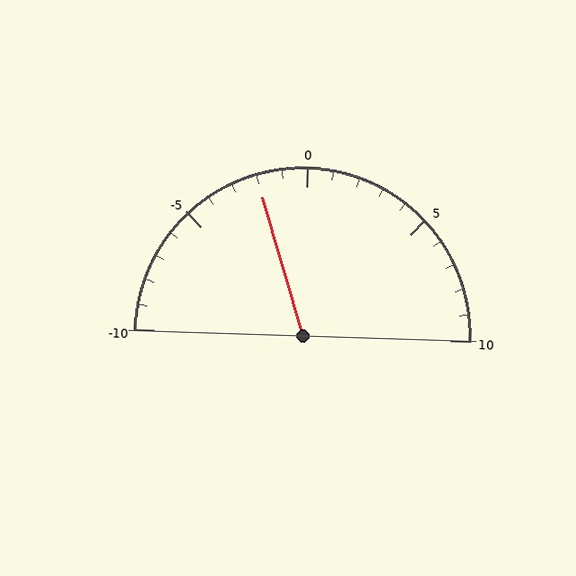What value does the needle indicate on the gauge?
The needle indicates approximately -2.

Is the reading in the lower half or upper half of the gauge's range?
The reading is in the lower half of the range (-10 to 10).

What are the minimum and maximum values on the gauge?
The gauge ranges from -10 to 10.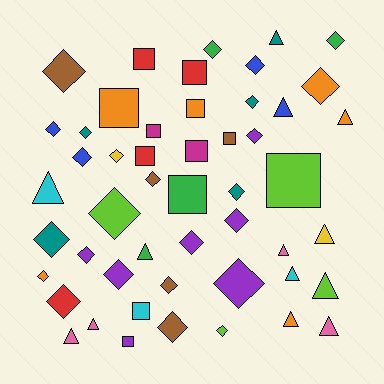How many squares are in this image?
There are 12 squares.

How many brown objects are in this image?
There are 5 brown objects.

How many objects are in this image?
There are 50 objects.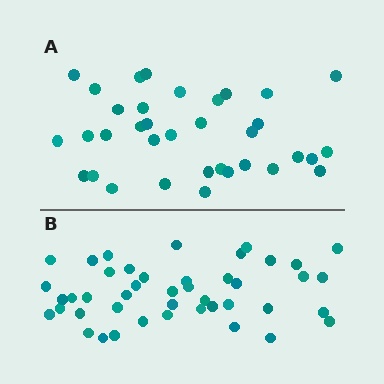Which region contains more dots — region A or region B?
Region B (the bottom region) has more dots.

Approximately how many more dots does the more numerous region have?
Region B has roughly 8 or so more dots than region A.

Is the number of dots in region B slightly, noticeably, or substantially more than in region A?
Region B has noticeably more, but not dramatically so. The ratio is roughly 1.3 to 1.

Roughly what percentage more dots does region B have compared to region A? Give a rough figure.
About 25% more.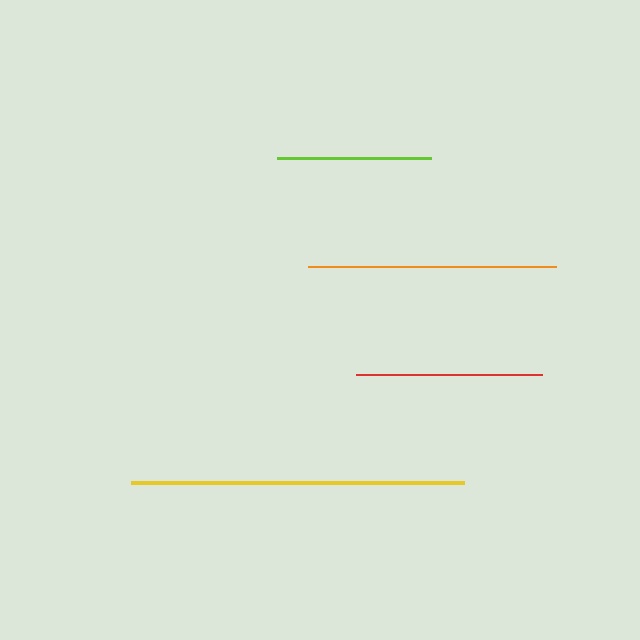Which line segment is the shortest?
The lime line is the shortest at approximately 153 pixels.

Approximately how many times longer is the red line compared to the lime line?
The red line is approximately 1.2 times the length of the lime line.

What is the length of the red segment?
The red segment is approximately 186 pixels long.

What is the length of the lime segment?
The lime segment is approximately 153 pixels long.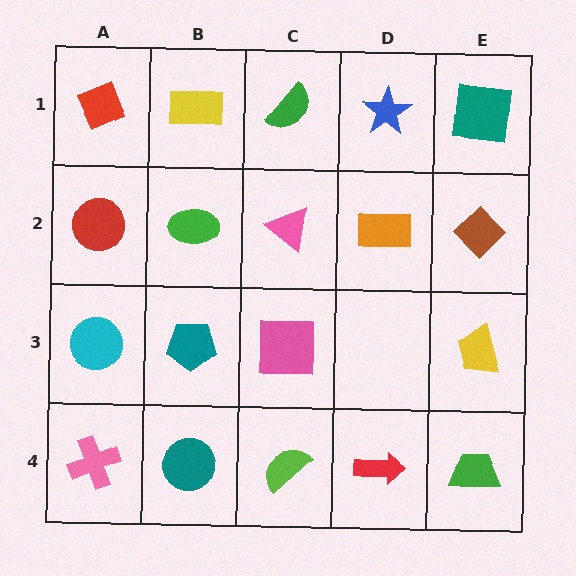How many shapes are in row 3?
4 shapes.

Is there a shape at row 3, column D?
No, that cell is empty.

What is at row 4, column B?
A teal circle.